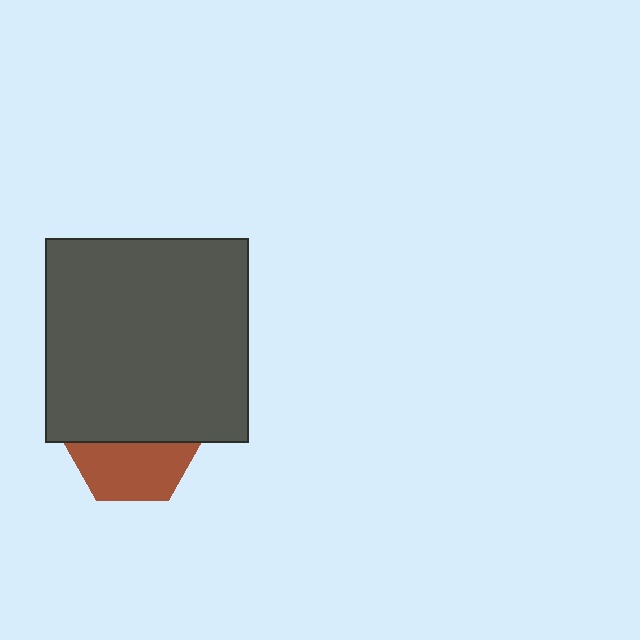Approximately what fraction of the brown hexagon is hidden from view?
Roughly 55% of the brown hexagon is hidden behind the dark gray square.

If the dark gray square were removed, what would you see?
You would see the complete brown hexagon.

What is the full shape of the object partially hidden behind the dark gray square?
The partially hidden object is a brown hexagon.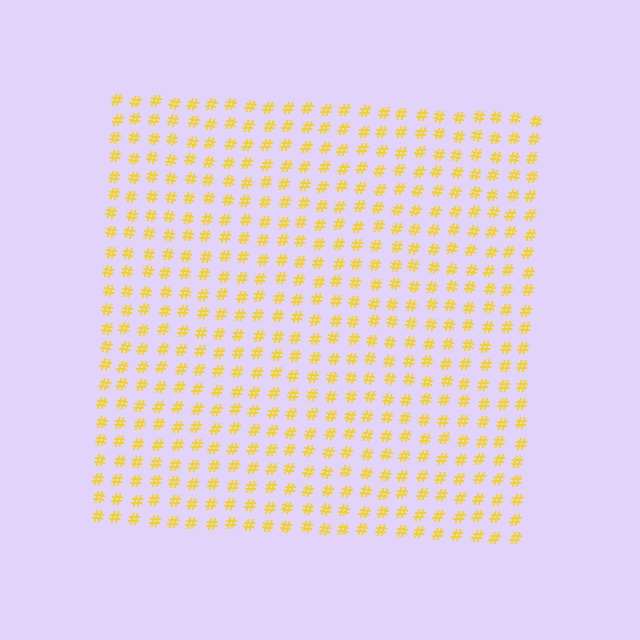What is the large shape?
The large shape is a square.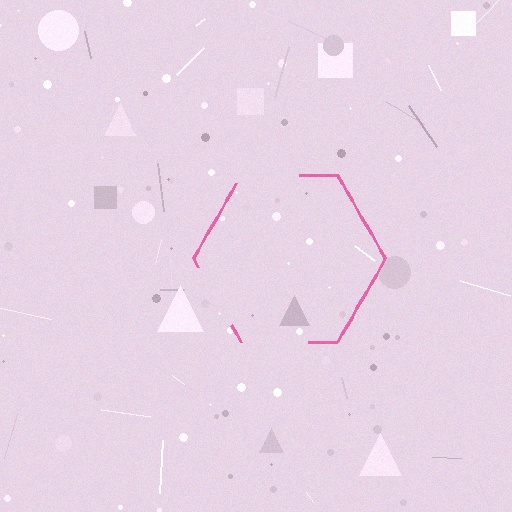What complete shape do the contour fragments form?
The contour fragments form a hexagon.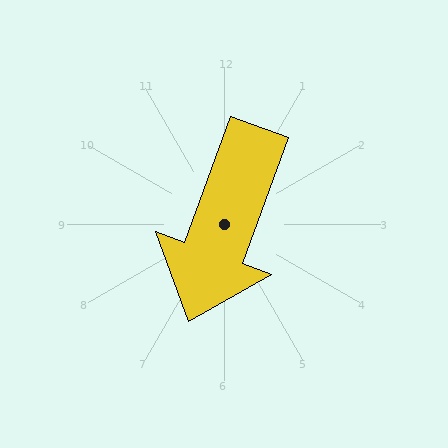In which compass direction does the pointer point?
South.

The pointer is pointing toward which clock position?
Roughly 7 o'clock.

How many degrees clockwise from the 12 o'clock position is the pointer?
Approximately 200 degrees.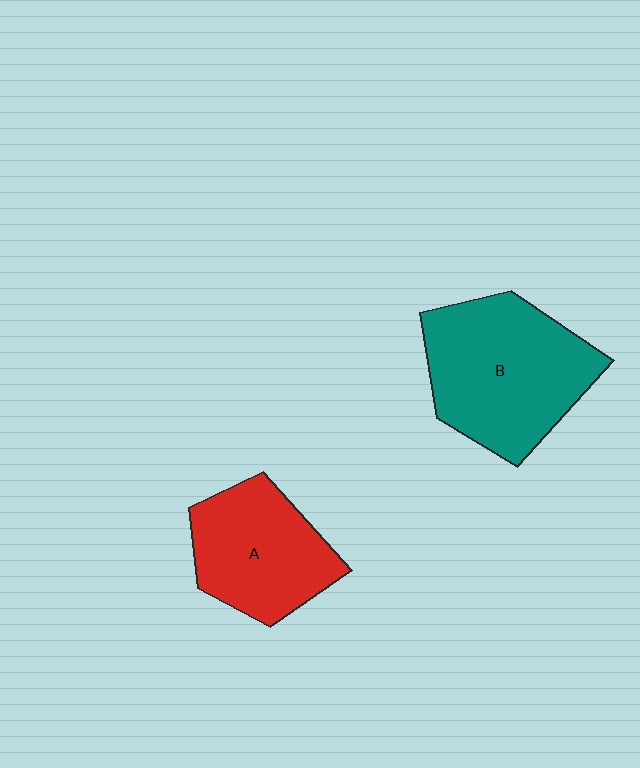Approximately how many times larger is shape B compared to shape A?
Approximately 1.4 times.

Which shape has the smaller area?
Shape A (red).